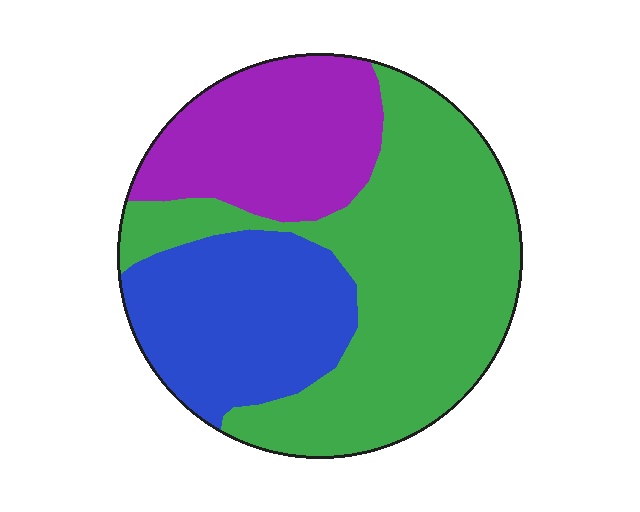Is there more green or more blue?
Green.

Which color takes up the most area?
Green, at roughly 50%.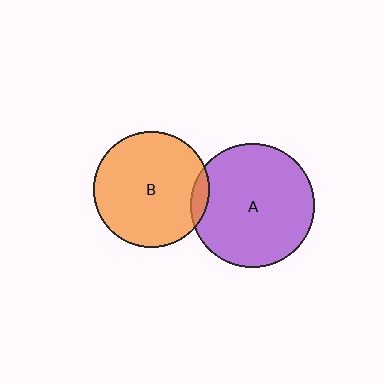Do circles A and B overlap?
Yes.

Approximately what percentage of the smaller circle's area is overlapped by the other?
Approximately 5%.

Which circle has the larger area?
Circle A (purple).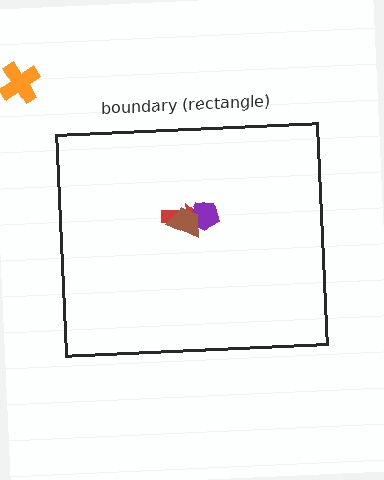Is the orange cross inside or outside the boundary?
Outside.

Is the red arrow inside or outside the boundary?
Inside.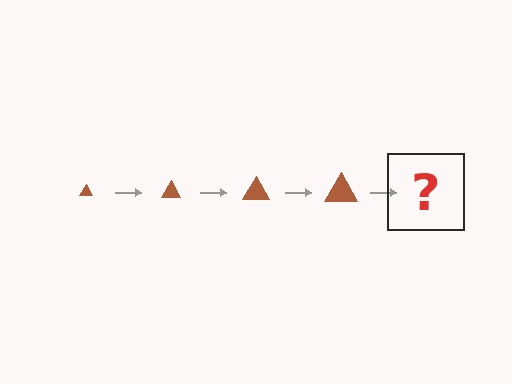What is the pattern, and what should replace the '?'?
The pattern is that the triangle gets progressively larger each step. The '?' should be a brown triangle, larger than the previous one.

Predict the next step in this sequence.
The next step is a brown triangle, larger than the previous one.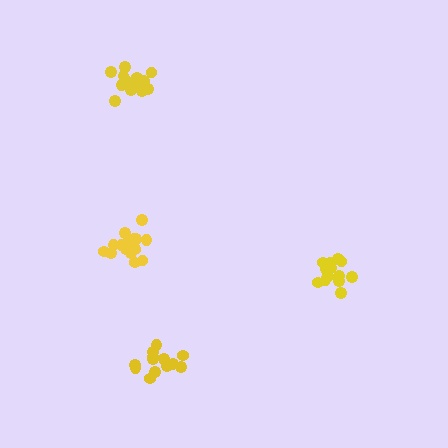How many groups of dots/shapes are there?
There are 4 groups.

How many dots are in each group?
Group 1: 13 dots, Group 2: 13 dots, Group 3: 16 dots, Group 4: 17 dots (59 total).